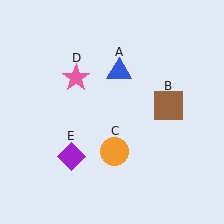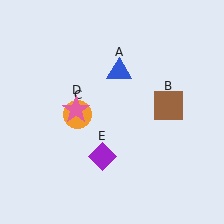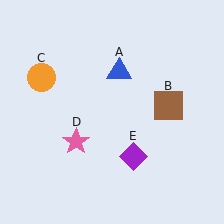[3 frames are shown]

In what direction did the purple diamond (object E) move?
The purple diamond (object E) moved right.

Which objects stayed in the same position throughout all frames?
Blue triangle (object A) and brown square (object B) remained stationary.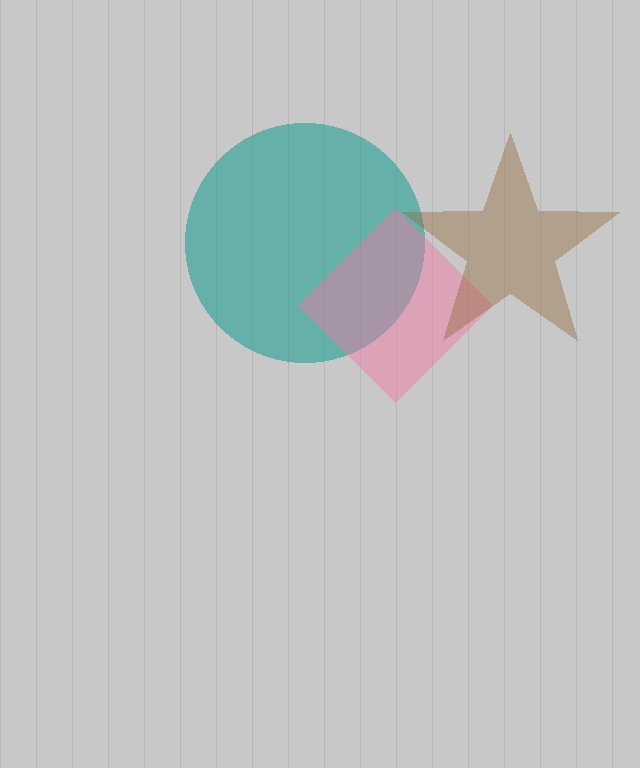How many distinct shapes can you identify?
There are 3 distinct shapes: a teal circle, a pink diamond, a brown star.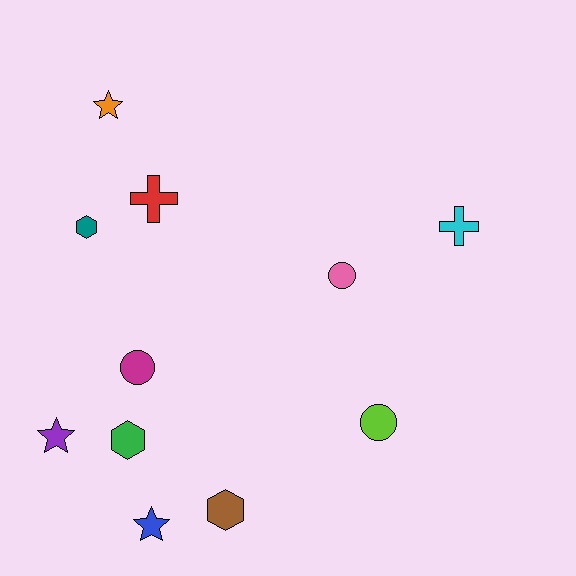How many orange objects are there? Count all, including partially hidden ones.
There is 1 orange object.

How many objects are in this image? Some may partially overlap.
There are 11 objects.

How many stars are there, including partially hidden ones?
There are 3 stars.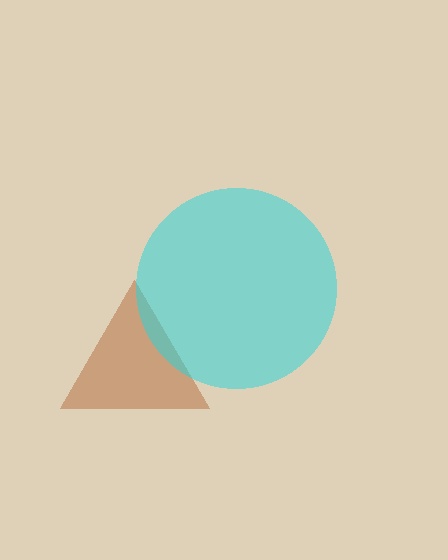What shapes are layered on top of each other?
The layered shapes are: a brown triangle, a cyan circle.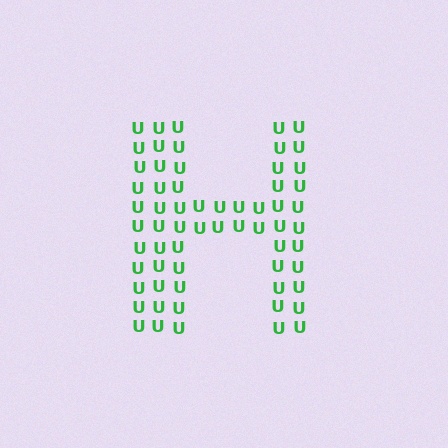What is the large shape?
The large shape is the letter H.